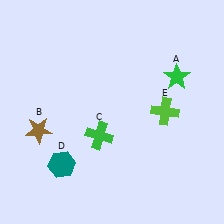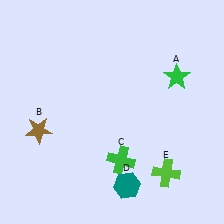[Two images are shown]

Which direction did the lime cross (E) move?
The lime cross (E) moved down.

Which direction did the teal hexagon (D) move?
The teal hexagon (D) moved right.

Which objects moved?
The objects that moved are: the green cross (C), the teal hexagon (D), the lime cross (E).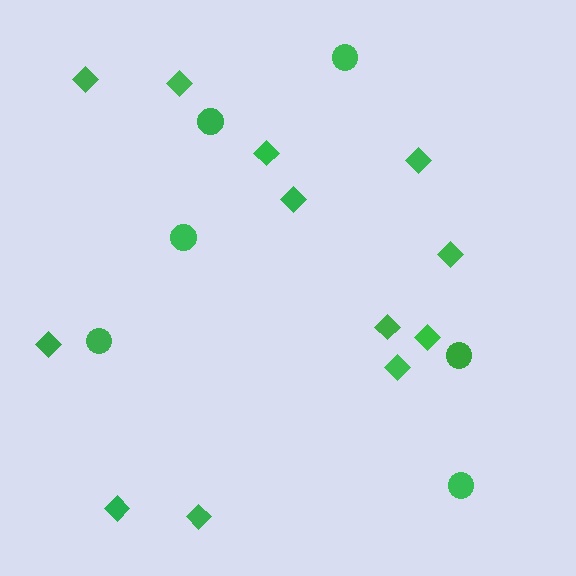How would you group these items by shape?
There are 2 groups: one group of circles (6) and one group of diamonds (12).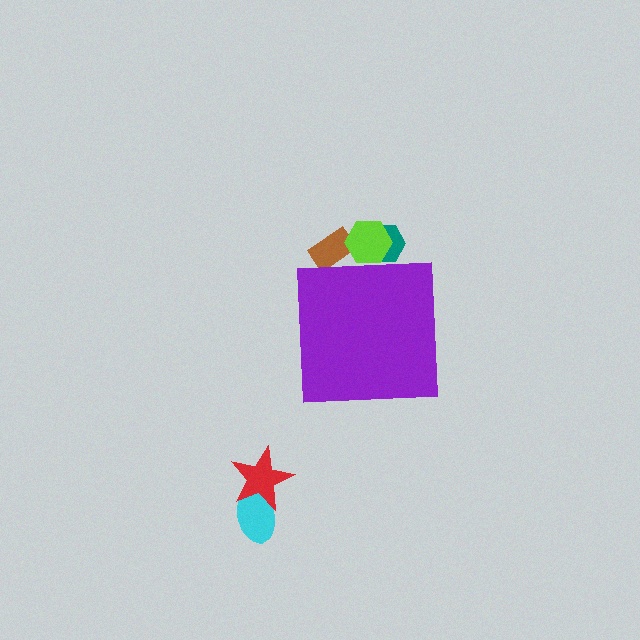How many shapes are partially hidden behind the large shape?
3 shapes are partially hidden.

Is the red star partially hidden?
No, the red star is fully visible.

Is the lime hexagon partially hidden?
Yes, the lime hexagon is partially hidden behind the purple square.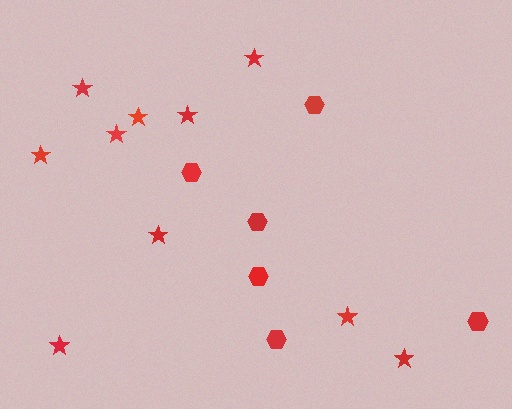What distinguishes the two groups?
There are 2 groups: one group of hexagons (6) and one group of stars (10).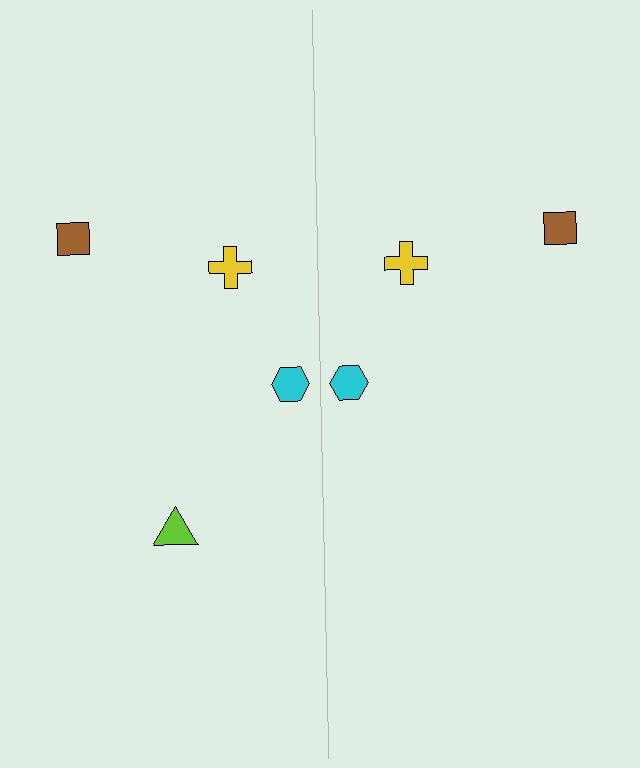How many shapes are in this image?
There are 7 shapes in this image.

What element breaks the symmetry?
A lime triangle is missing from the right side.